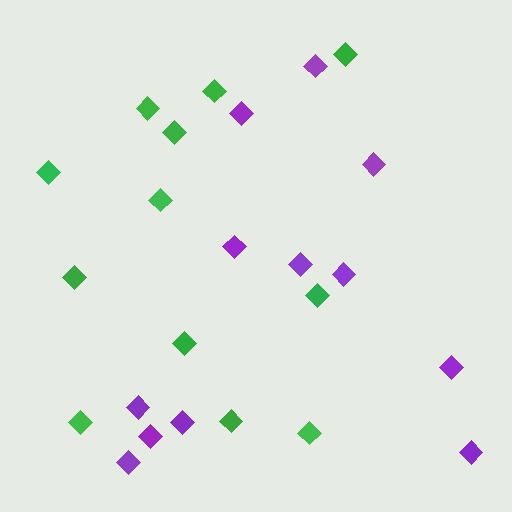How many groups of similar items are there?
There are 2 groups: one group of purple diamonds (12) and one group of green diamonds (12).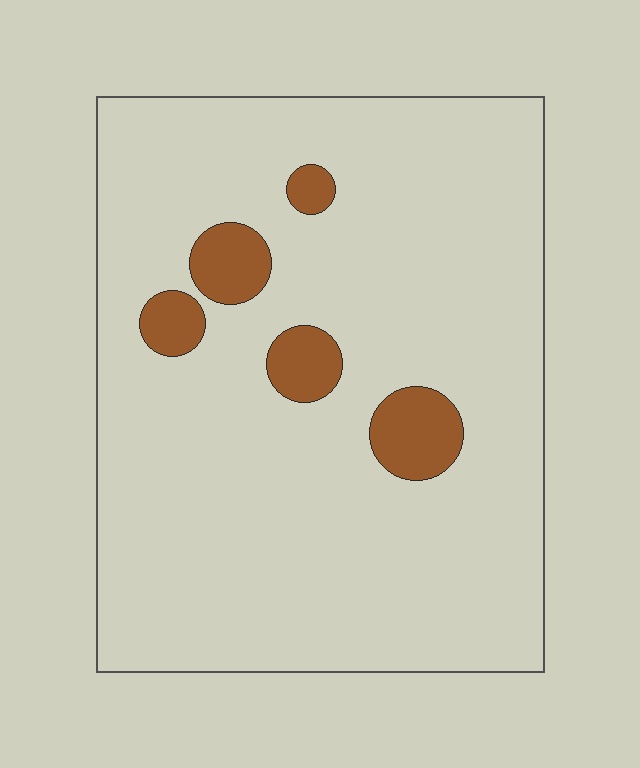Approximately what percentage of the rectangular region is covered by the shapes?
Approximately 10%.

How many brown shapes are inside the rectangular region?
5.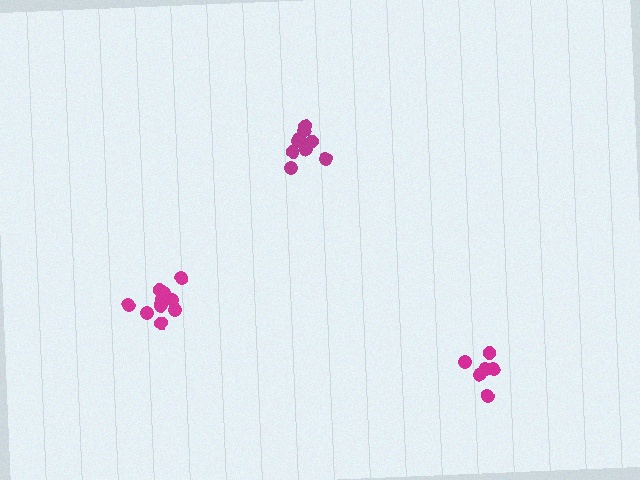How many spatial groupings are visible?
There are 3 spatial groupings.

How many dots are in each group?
Group 1: 9 dots, Group 2: 6 dots, Group 3: 10 dots (25 total).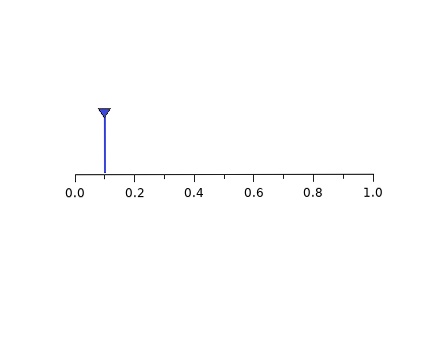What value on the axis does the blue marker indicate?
The marker indicates approximately 0.1.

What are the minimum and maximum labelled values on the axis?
The axis runs from 0.0 to 1.0.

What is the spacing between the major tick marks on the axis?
The major ticks are spaced 0.2 apart.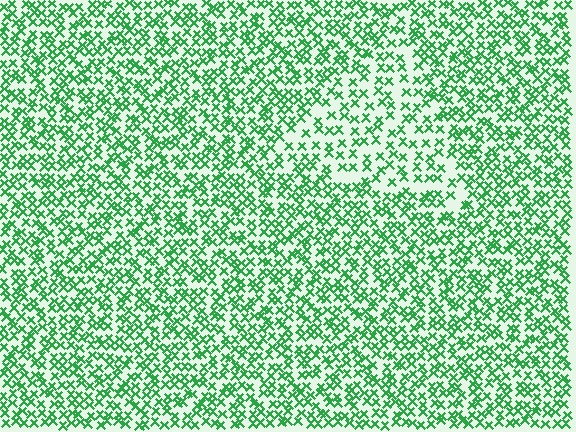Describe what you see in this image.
The image contains small green elements arranged at two different densities. A triangle-shaped region is visible where the elements are less densely packed than the surrounding area.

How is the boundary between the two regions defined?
The boundary is defined by a change in element density (approximately 1.7x ratio). All elements are the same color, size, and shape.